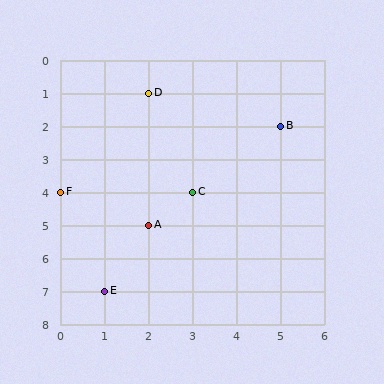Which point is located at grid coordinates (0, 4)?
Point F is at (0, 4).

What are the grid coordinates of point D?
Point D is at grid coordinates (2, 1).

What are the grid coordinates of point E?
Point E is at grid coordinates (1, 7).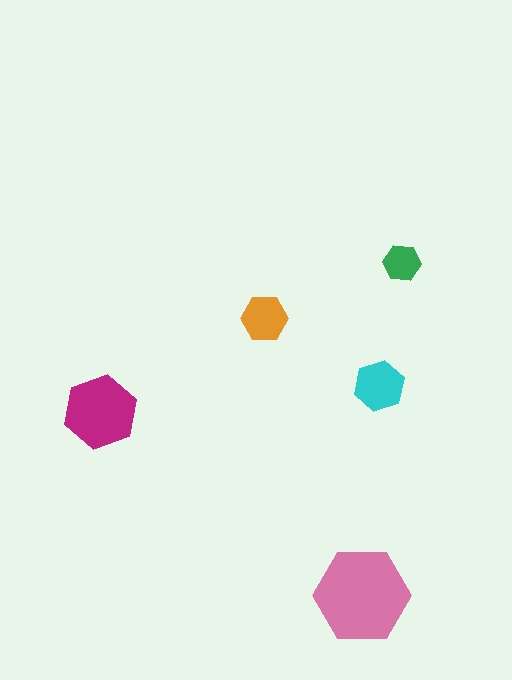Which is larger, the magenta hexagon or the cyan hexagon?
The magenta one.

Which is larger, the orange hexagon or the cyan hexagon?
The cyan one.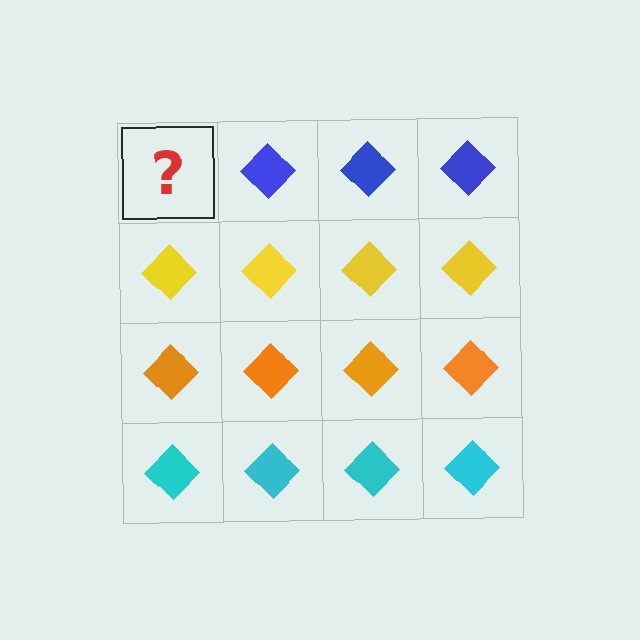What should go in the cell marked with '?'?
The missing cell should contain a blue diamond.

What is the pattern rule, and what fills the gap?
The rule is that each row has a consistent color. The gap should be filled with a blue diamond.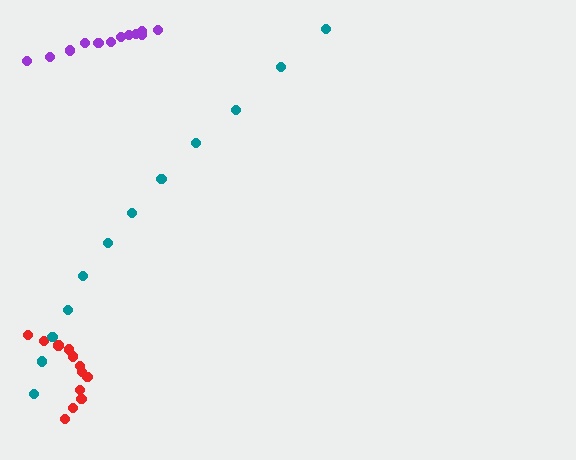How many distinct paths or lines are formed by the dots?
There are 3 distinct paths.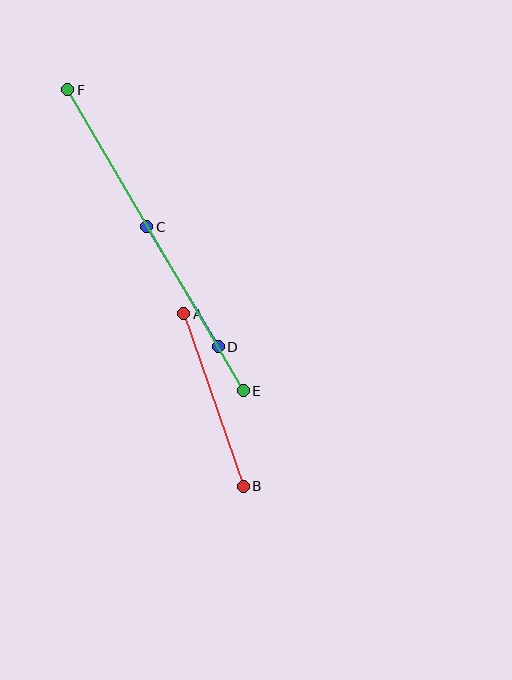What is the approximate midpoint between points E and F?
The midpoint is at approximately (155, 240) pixels.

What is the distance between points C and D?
The distance is approximately 140 pixels.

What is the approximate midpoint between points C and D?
The midpoint is at approximately (182, 287) pixels.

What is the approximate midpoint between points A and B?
The midpoint is at approximately (213, 400) pixels.